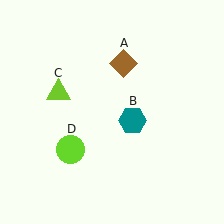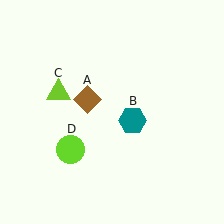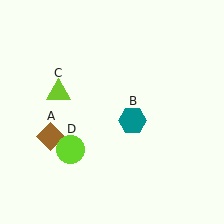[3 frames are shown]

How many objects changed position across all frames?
1 object changed position: brown diamond (object A).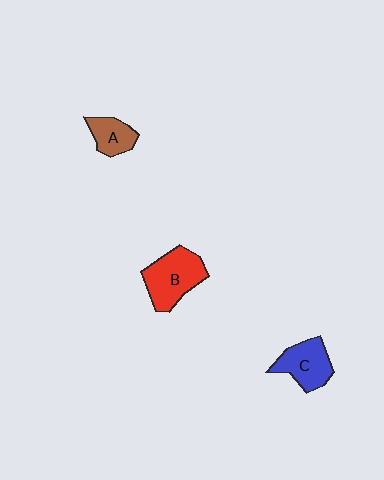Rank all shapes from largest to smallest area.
From largest to smallest: B (red), C (blue), A (brown).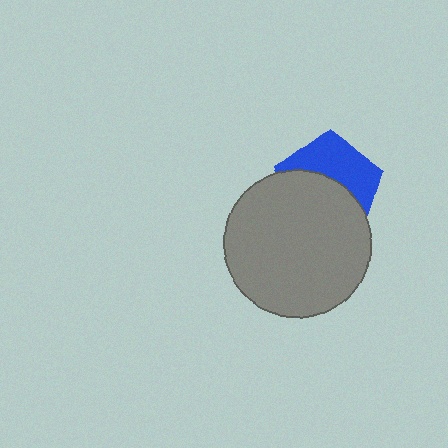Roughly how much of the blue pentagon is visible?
A small part of it is visible (roughly 45%).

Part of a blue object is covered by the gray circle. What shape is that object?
It is a pentagon.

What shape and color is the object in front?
The object in front is a gray circle.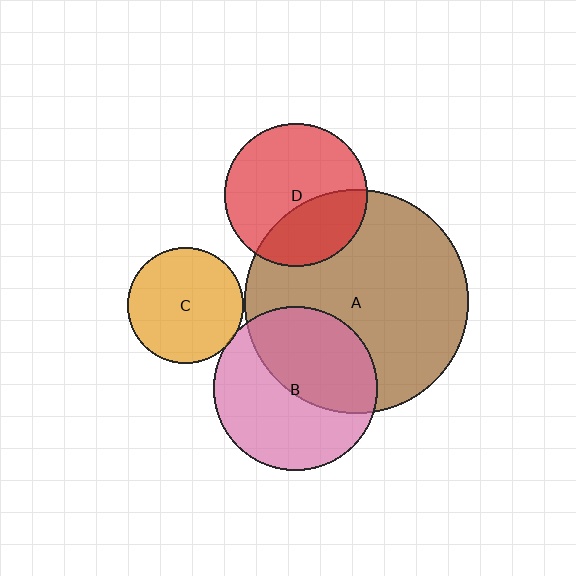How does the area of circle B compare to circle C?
Approximately 2.0 times.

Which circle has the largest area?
Circle A (brown).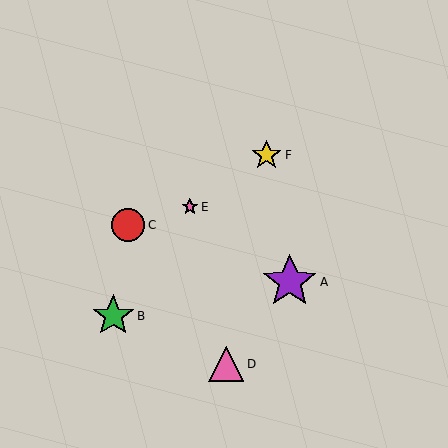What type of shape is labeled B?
Shape B is a green star.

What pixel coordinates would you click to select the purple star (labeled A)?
Click at (290, 282) to select the purple star A.